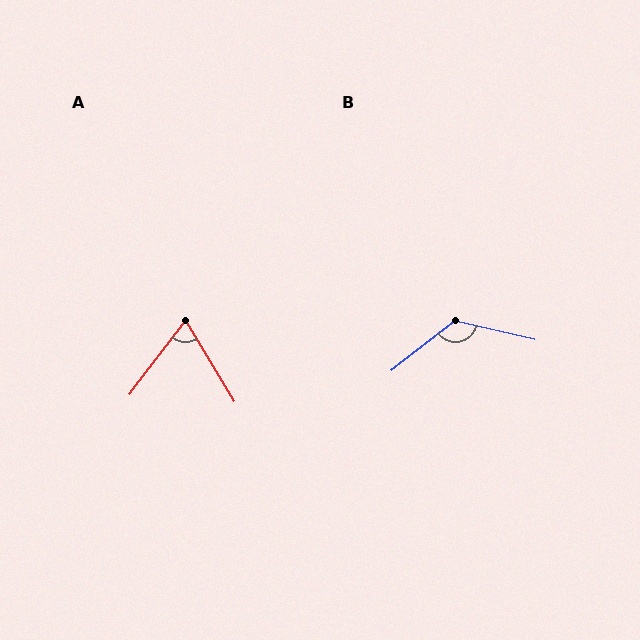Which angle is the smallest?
A, at approximately 68 degrees.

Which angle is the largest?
B, at approximately 129 degrees.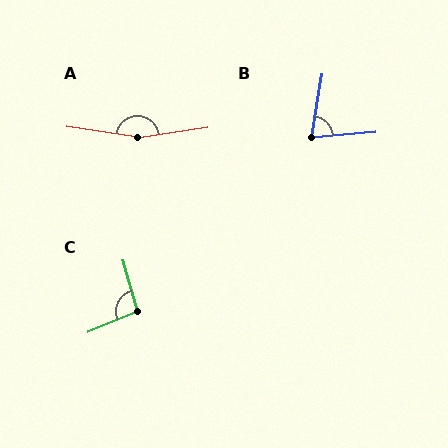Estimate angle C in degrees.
Approximately 97 degrees.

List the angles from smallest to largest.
B (75°), C (97°), A (163°).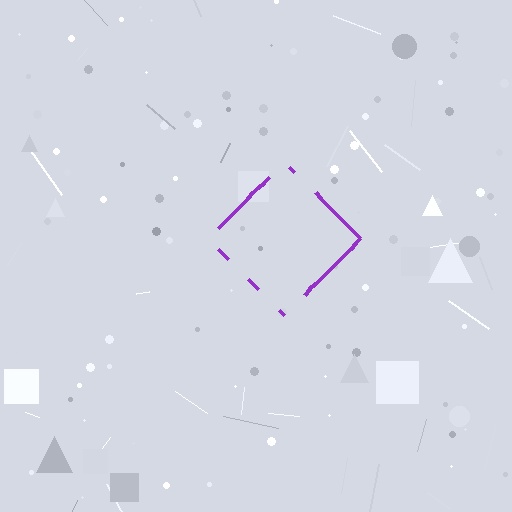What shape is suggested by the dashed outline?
The dashed outline suggests a diamond.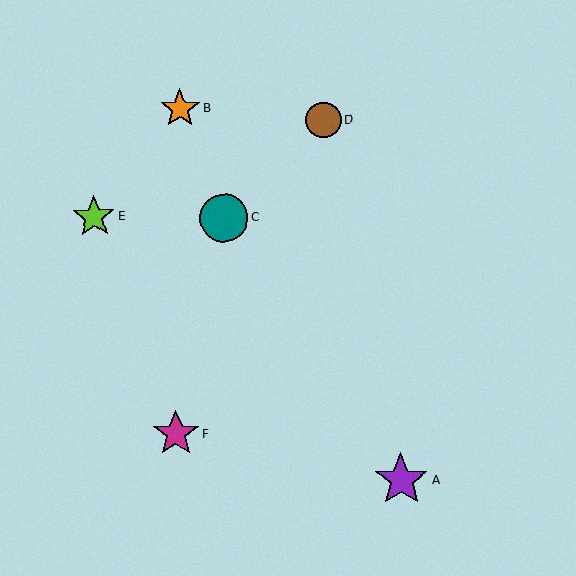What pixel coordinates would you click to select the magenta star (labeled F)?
Click at (176, 433) to select the magenta star F.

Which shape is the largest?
The purple star (labeled A) is the largest.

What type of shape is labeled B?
Shape B is an orange star.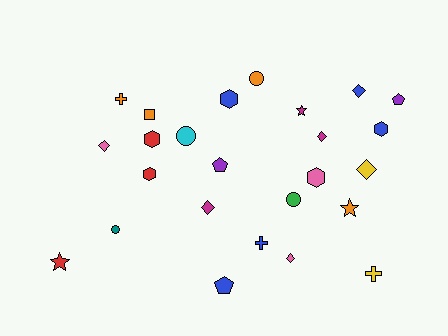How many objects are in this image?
There are 25 objects.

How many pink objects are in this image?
There are 3 pink objects.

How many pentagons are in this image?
There are 3 pentagons.